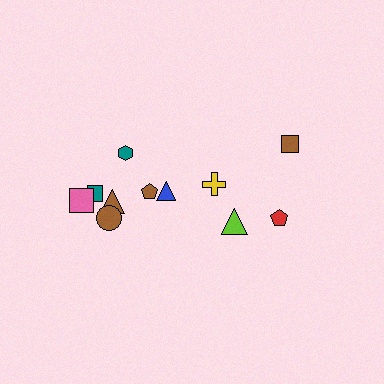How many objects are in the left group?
There are 7 objects.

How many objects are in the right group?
There are 4 objects.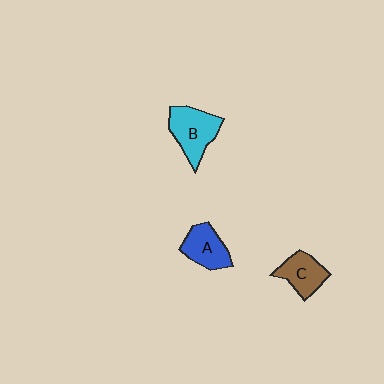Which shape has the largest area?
Shape B (cyan).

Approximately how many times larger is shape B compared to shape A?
Approximately 1.3 times.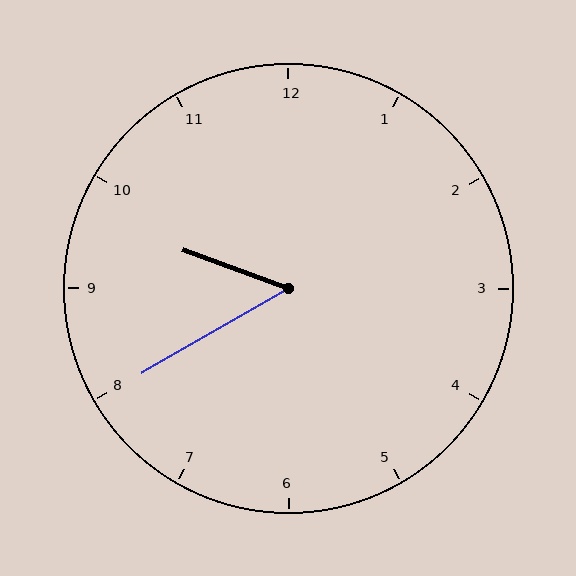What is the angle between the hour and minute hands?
Approximately 50 degrees.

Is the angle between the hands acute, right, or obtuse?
It is acute.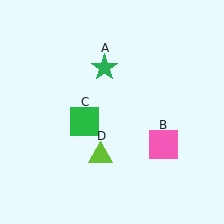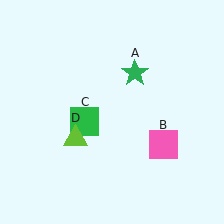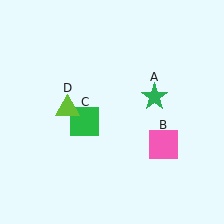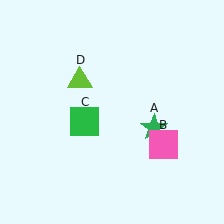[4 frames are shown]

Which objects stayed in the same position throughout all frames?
Pink square (object B) and green square (object C) remained stationary.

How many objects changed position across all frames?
2 objects changed position: green star (object A), lime triangle (object D).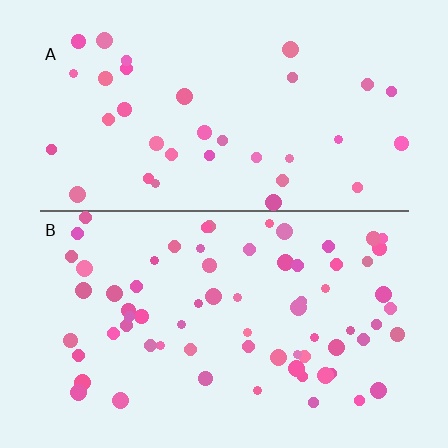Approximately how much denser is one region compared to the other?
Approximately 2.0× — region B over region A.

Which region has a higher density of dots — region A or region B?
B (the bottom).